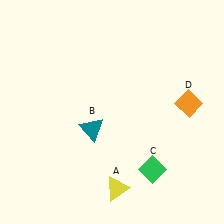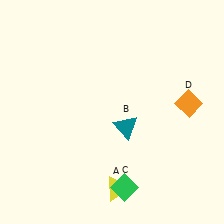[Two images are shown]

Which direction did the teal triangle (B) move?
The teal triangle (B) moved right.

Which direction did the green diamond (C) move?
The green diamond (C) moved left.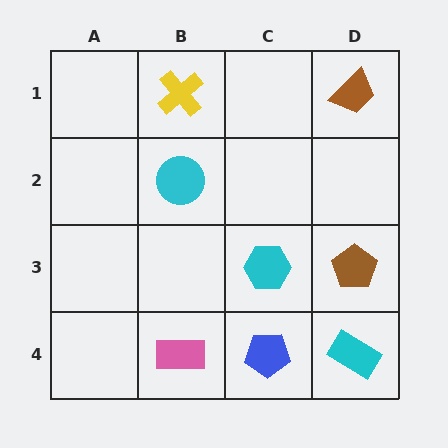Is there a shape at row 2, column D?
No, that cell is empty.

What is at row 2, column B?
A cyan circle.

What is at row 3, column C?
A cyan hexagon.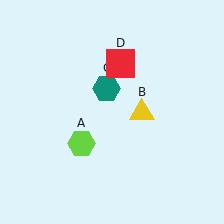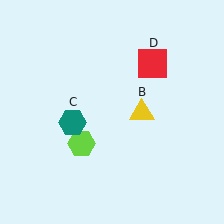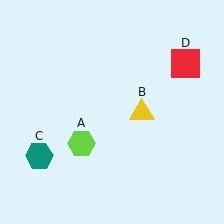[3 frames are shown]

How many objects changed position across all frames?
2 objects changed position: teal hexagon (object C), red square (object D).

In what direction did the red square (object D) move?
The red square (object D) moved right.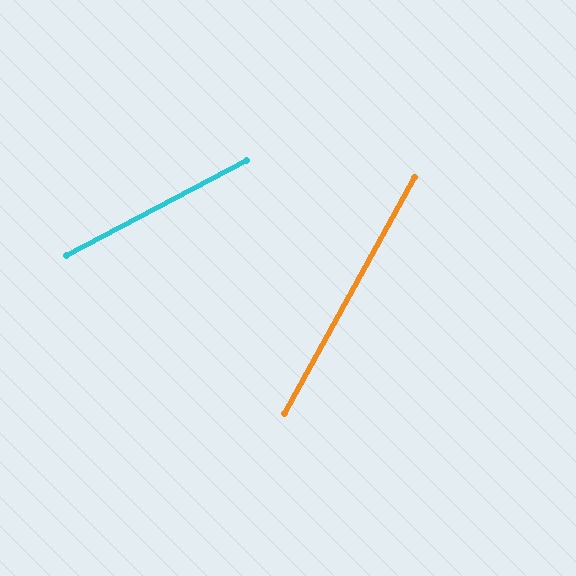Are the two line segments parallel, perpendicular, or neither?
Neither parallel nor perpendicular — they differ by about 33°.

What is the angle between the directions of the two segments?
Approximately 33 degrees.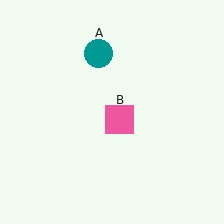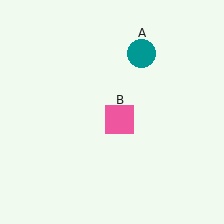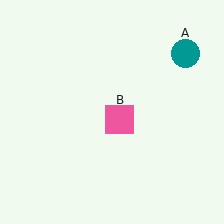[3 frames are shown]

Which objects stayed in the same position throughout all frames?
Pink square (object B) remained stationary.